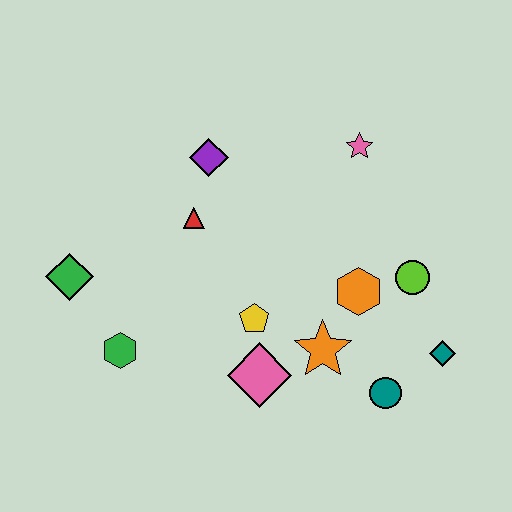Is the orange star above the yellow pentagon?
No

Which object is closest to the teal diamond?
The teal circle is closest to the teal diamond.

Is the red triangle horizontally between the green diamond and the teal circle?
Yes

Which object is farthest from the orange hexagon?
The green diamond is farthest from the orange hexagon.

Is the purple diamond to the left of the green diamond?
No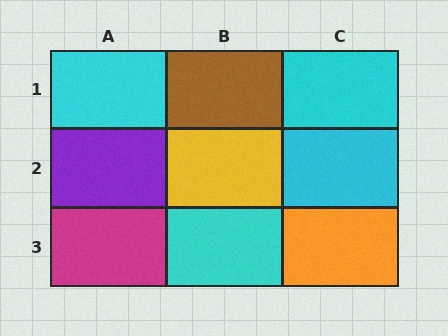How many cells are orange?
1 cell is orange.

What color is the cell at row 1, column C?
Cyan.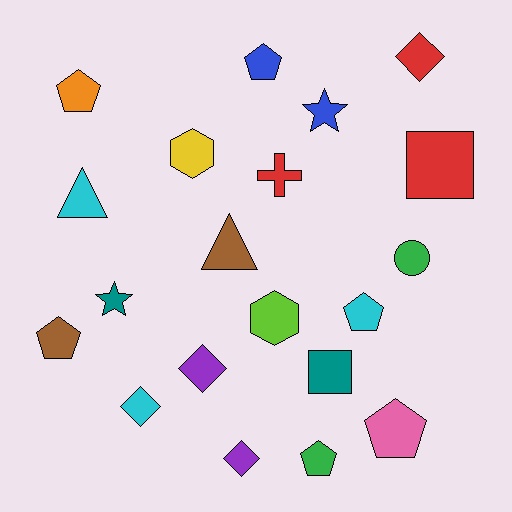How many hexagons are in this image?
There are 2 hexagons.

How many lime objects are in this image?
There is 1 lime object.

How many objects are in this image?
There are 20 objects.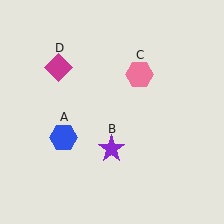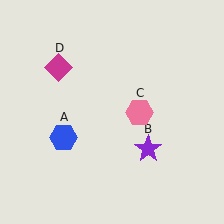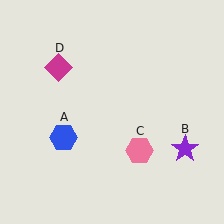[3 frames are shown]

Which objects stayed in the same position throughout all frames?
Blue hexagon (object A) and magenta diamond (object D) remained stationary.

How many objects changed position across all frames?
2 objects changed position: purple star (object B), pink hexagon (object C).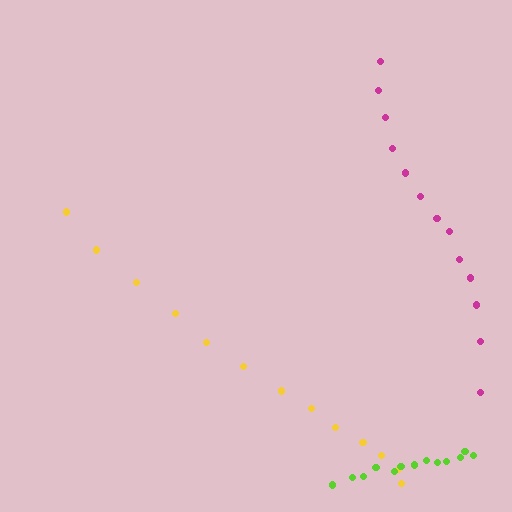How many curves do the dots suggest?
There are 3 distinct paths.